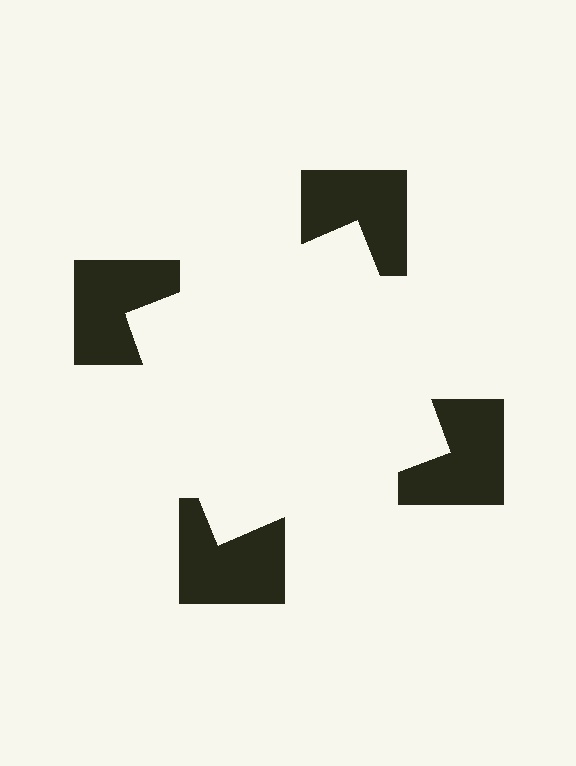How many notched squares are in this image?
There are 4 — one at each vertex of the illusory square.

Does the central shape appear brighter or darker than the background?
It typically appears slightly brighter than the background, even though no actual brightness change is drawn.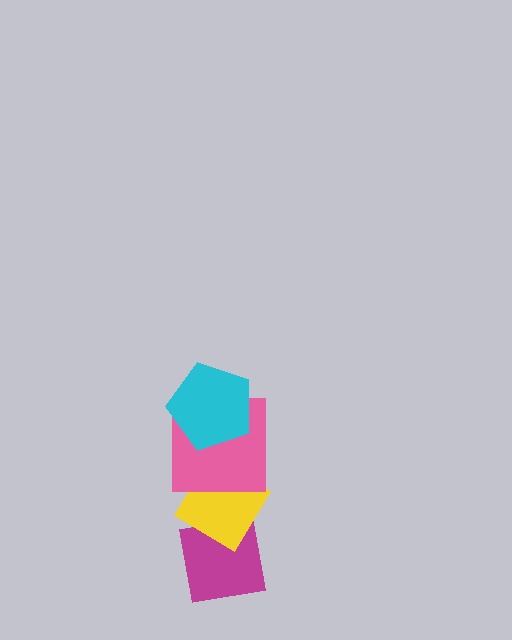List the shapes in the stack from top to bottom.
From top to bottom: the cyan pentagon, the pink square, the yellow diamond, the magenta square.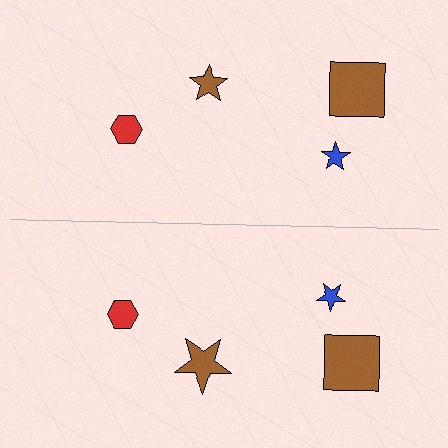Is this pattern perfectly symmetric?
No, the pattern is not perfectly symmetric. The brown star on the bottom side has a different size than its mirror counterpart.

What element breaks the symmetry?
The brown star on the bottom side has a different size than its mirror counterpart.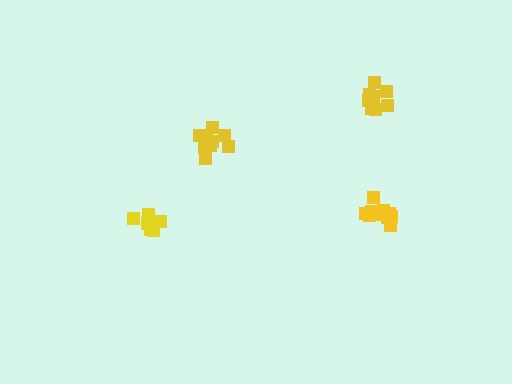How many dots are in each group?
Group 1: 10 dots, Group 2: 9 dots, Group 3: 12 dots, Group 4: 7 dots (38 total).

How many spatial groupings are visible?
There are 4 spatial groupings.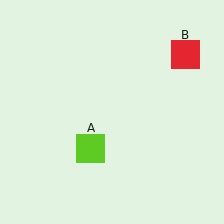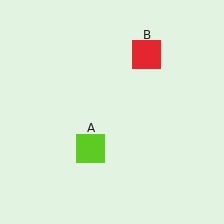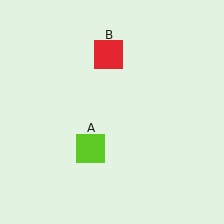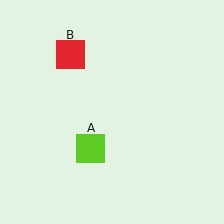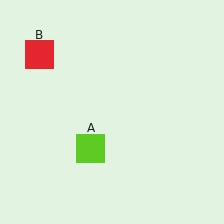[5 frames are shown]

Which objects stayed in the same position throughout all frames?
Lime square (object A) remained stationary.